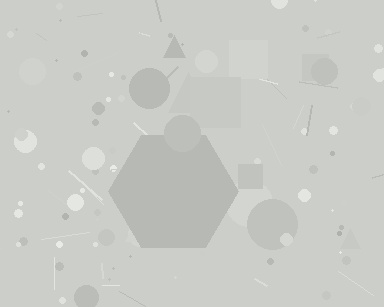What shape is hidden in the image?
A hexagon is hidden in the image.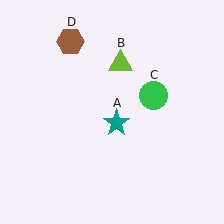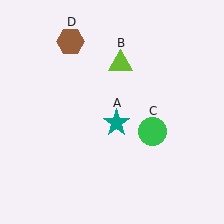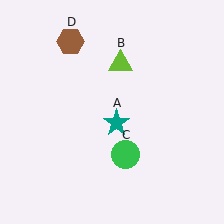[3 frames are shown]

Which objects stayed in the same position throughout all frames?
Teal star (object A) and lime triangle (object B) and brown hexagon (object D) remained stationary.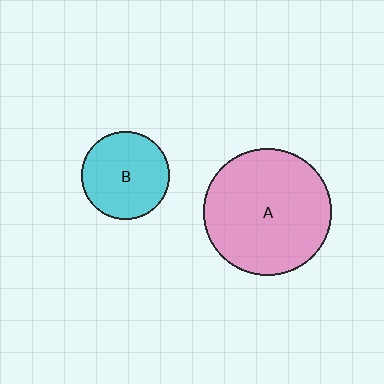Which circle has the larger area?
Circle A (pink).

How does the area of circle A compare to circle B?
Approximately 2.1 times.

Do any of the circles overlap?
No, none of the circles overlap.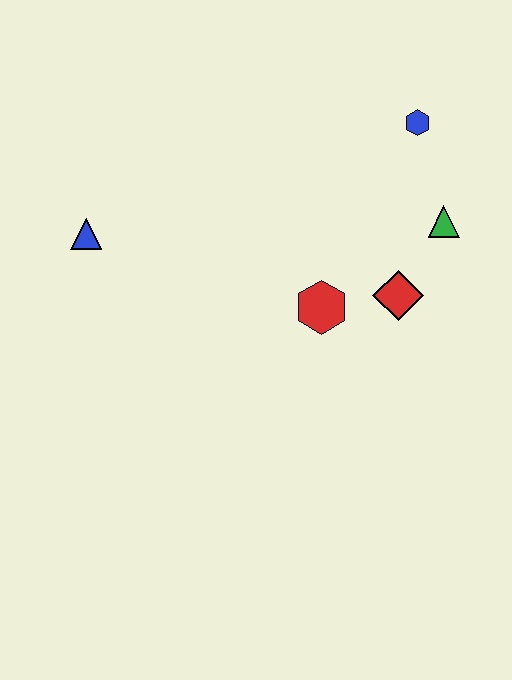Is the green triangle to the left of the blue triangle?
No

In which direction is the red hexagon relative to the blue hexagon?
The red hexagon is below the blue hexagon.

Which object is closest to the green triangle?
The red diamond is closest to the green triangle.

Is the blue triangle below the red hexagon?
No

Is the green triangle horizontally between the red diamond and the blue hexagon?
No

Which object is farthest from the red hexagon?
The blue triangle is farthest from the red hexagon.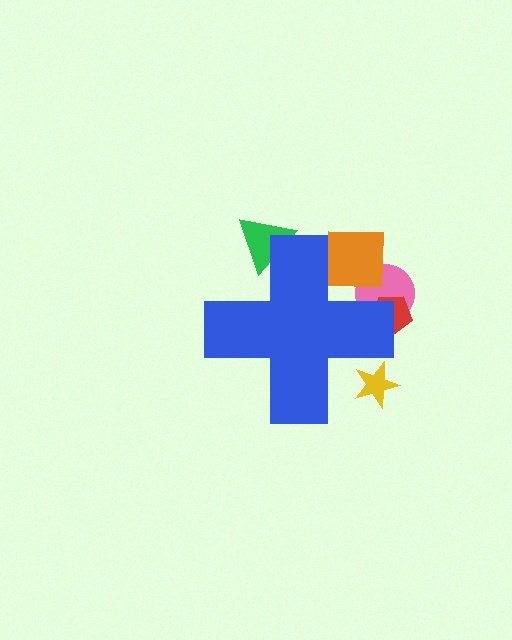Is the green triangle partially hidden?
Yes, the green triangle is partially hidden behind the blue cross.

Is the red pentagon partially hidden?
Yes, the red pentagon is partially hidden behind the blue cross.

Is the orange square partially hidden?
Yes, the orange square is partially hidden behind the blue cross.